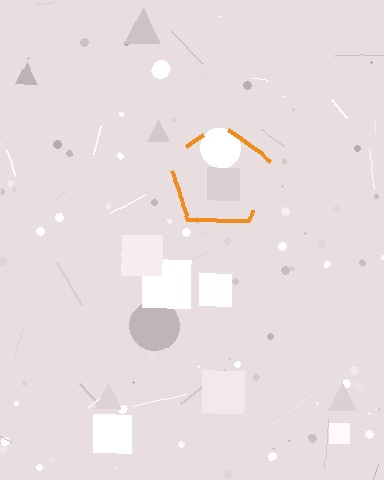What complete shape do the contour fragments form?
The contour fragments form a pentagon.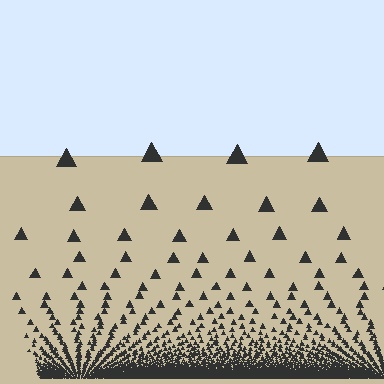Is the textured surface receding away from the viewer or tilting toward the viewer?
The surface appears to tilt toward the viewer. Texture elements get larger and sparser toward the top.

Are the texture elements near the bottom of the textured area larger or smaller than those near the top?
Smaller. The gradient is inverted — elements near the bottom are smaller and denser.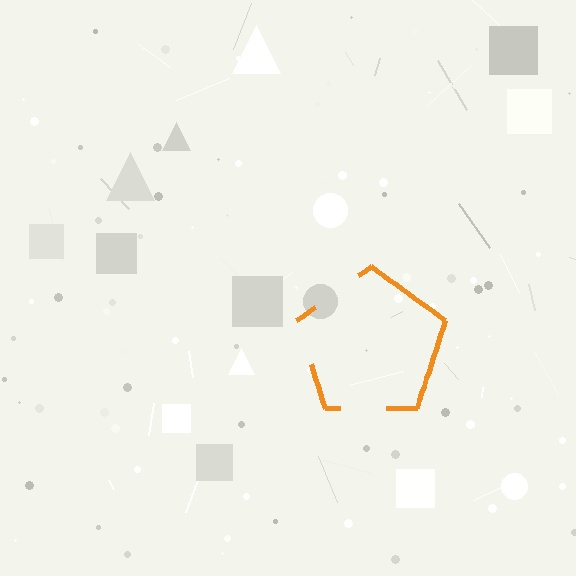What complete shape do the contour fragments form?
The contour fragments form a pentagon.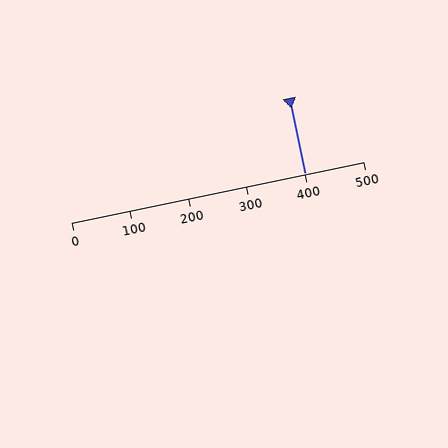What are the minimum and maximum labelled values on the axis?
The axis runs from 0 to 500.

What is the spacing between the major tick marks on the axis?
The major ticks are spaced 100 apart.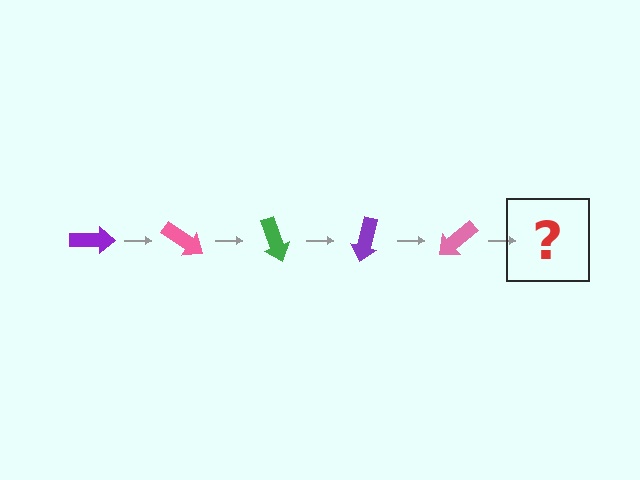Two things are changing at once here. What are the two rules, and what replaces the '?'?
The two rules are that it rotates 35 degrees each step and the color cycles through purple, pink, and green. The '?' should be a green arrow, rotated 175 degrees from the start.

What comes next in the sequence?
The next element should be a green arrow, rotated 175 degrees from the start.